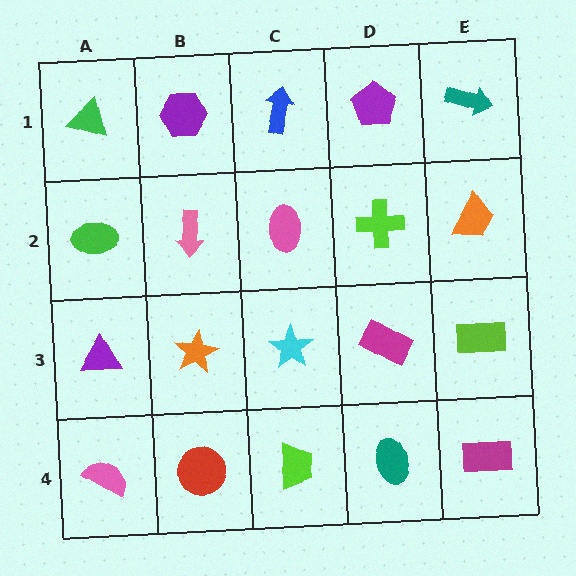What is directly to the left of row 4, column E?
A teal ellipse.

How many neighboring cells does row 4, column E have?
2.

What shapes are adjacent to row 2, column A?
A green triangle (row 1, column A), a purple triangle (row 3, column A), a pink arrow (row 2, column B).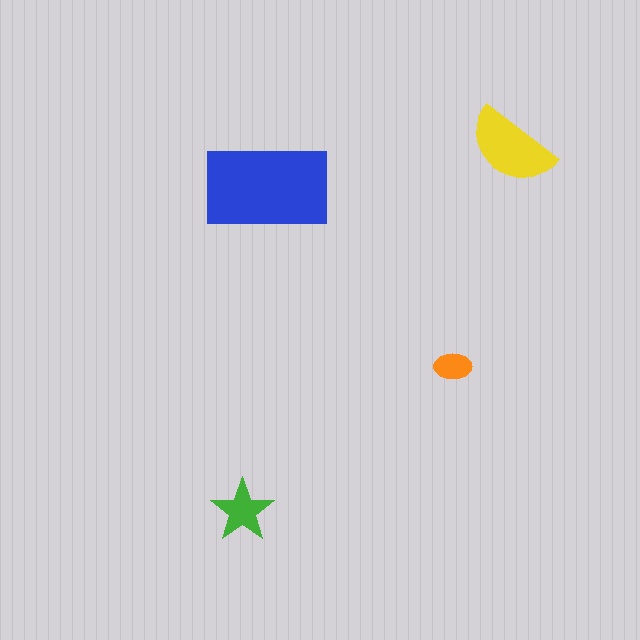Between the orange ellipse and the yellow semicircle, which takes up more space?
The yellow semicircle.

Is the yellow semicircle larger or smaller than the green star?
Larger.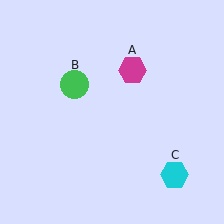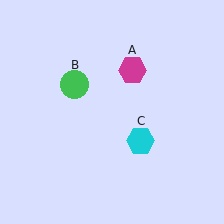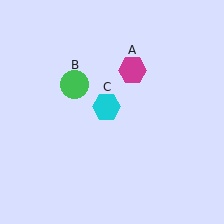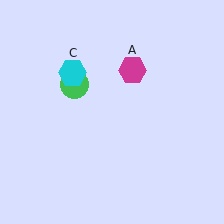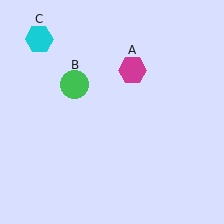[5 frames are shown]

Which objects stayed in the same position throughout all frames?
Magenta hexagon (object A) and green circle (object B) remained stationary.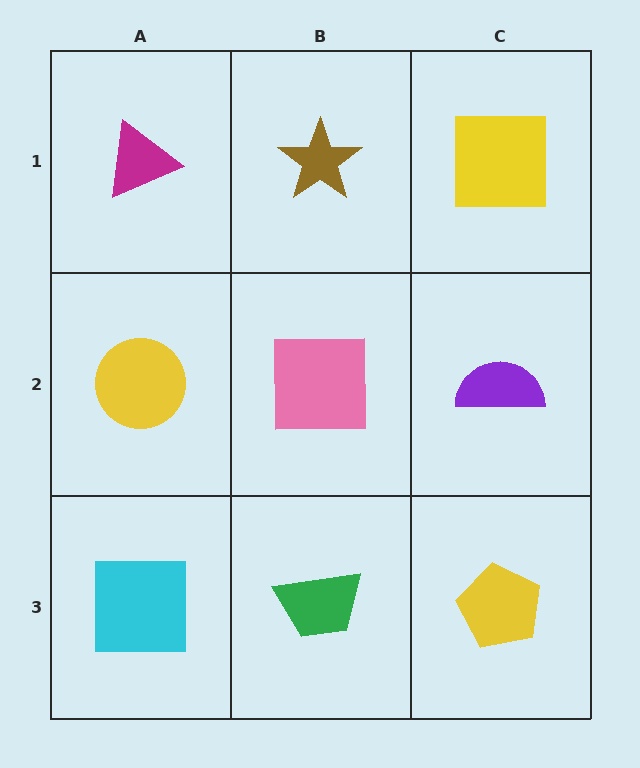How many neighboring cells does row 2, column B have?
4.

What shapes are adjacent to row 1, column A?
A yellow circle (row 2, column A), a brown star (row 1, column B).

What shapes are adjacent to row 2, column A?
A magenta triangle (row 1, column A), a cyan square (row 3, column A), a pink square (row 2, column B).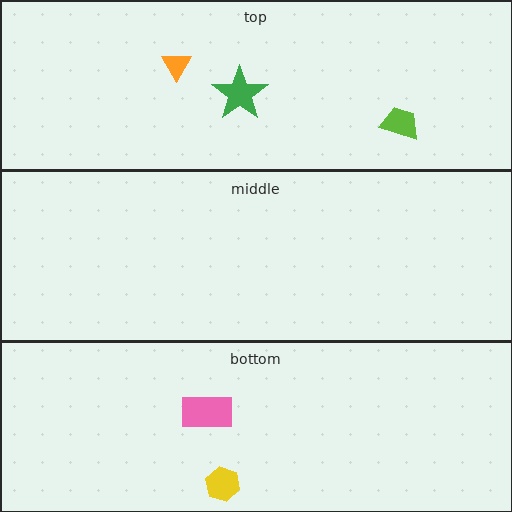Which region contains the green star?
The top region.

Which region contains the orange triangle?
The top region.